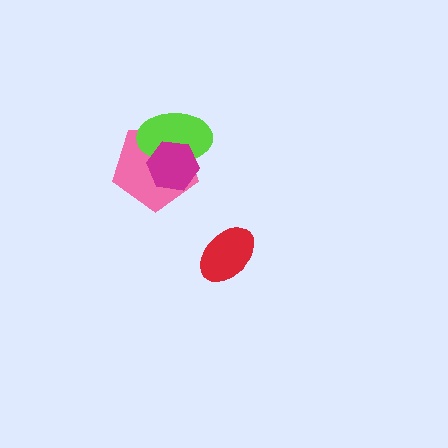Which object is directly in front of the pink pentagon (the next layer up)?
The lime ellipse is directly in front of the pink pentagon.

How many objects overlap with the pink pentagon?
2 objects overlap with the pink pentagon.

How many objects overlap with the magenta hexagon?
2 objects overlap with the magenta hexagon.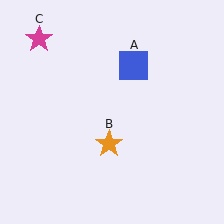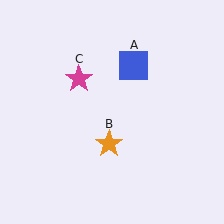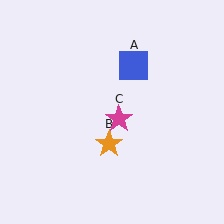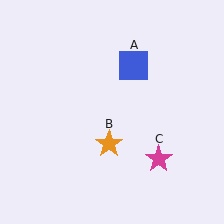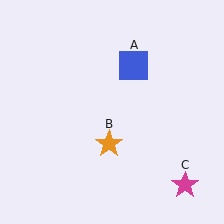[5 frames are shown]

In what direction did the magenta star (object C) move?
The magenta star (object C) moved down and to the right.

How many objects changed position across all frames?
1 object changed position: magenta star (object C).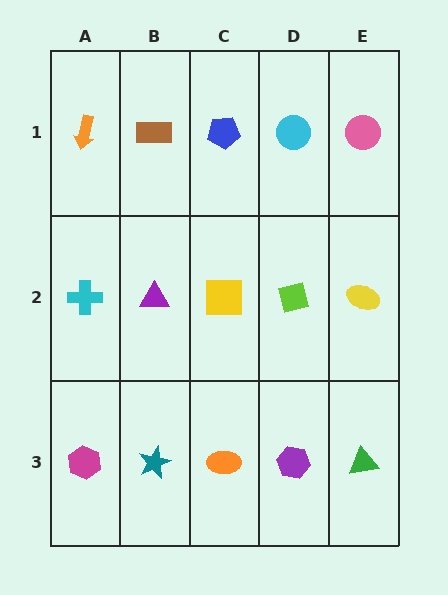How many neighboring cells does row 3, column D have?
3.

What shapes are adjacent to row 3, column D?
A lime square (row 2, column D), an orange ellipse (row 3, column C), a green triangle (row 3, column E).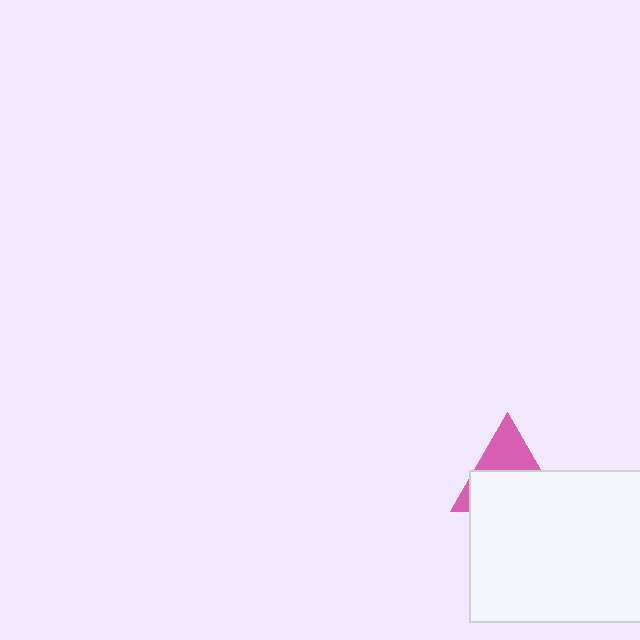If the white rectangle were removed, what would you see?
You would see the complete pink triangle.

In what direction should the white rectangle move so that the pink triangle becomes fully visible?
The white rectangle should move down. That is the shortest direction to clear the overlap and leave the pink triangle fully visible.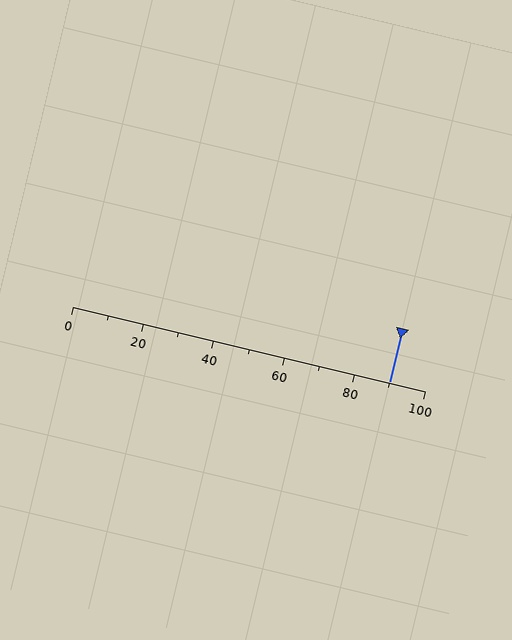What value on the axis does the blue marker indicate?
The marker indicates approximately 90.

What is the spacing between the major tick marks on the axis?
The major ticks are spaced 20 apart.